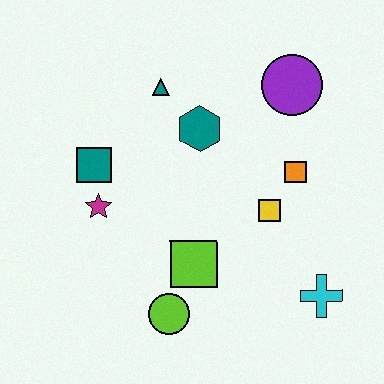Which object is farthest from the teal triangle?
The cyan cross is farthest from the teal triangle.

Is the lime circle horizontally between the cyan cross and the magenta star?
Yes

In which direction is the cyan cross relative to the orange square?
The cyan cross is below the orange square.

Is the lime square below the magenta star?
Yes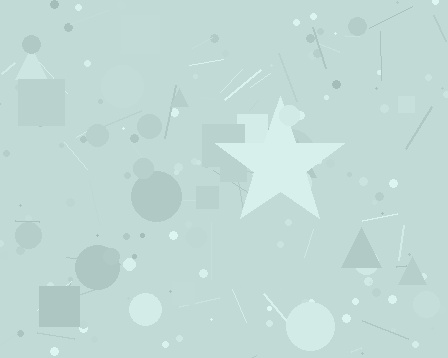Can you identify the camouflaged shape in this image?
The camouflaged shape is a star.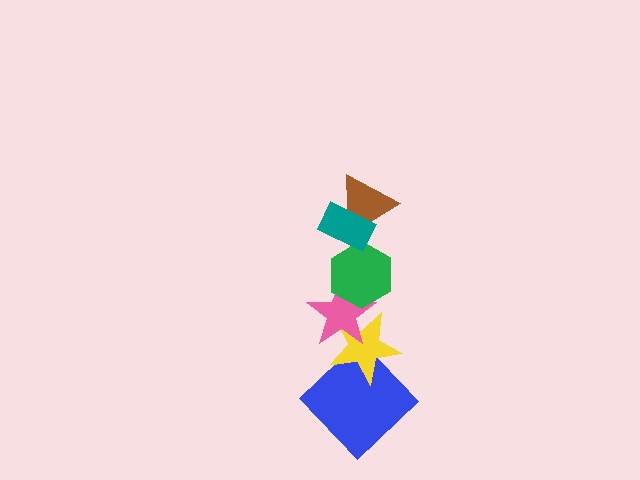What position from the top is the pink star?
The pink star is 4th from the top.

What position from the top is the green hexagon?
The green hexagon is 3rd from the top.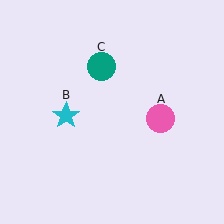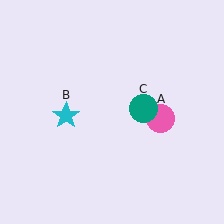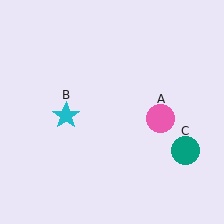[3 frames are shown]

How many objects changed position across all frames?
1 object changed position: teal circle (object C).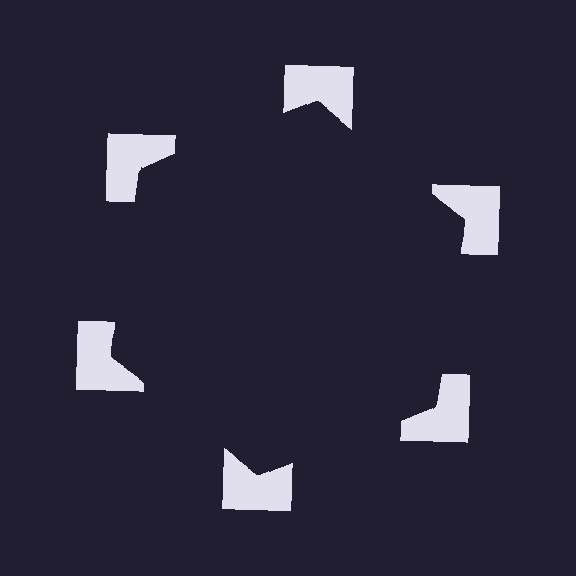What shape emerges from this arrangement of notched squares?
An illusory hexagon — its edges are inferred from the aligned wedge cuts in the notched squares, not physically drawn.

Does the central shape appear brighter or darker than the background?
It typically appears slightly darker than the background, even though no actual brightness change is drawn.